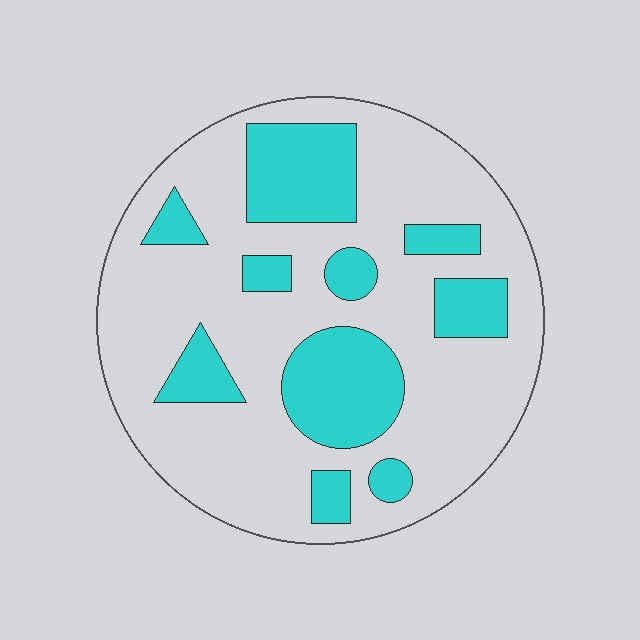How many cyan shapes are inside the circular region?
10.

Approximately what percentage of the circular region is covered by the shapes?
Approximately 30%.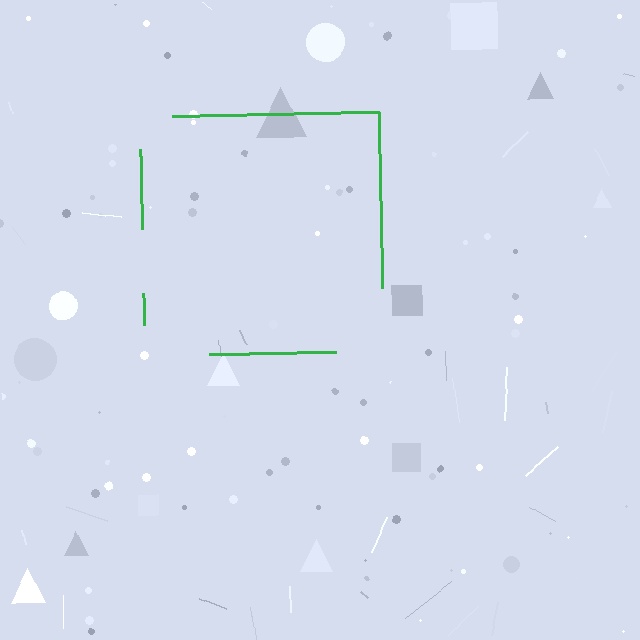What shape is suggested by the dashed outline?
The dashed outline suggests a square.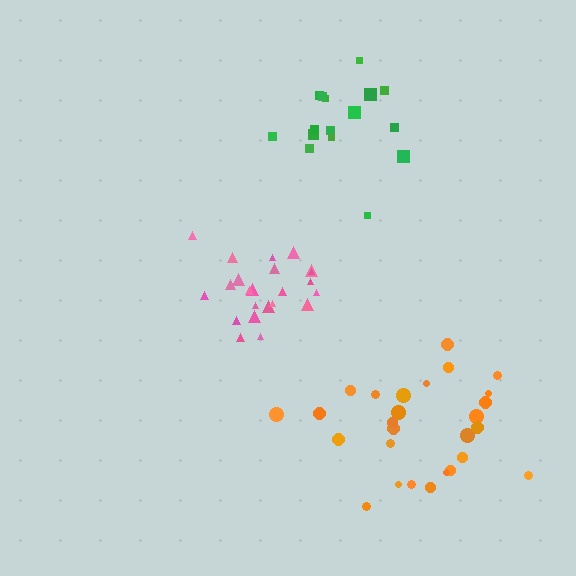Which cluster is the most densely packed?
Pink.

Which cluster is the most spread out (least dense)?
Green.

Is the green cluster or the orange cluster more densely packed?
Orange.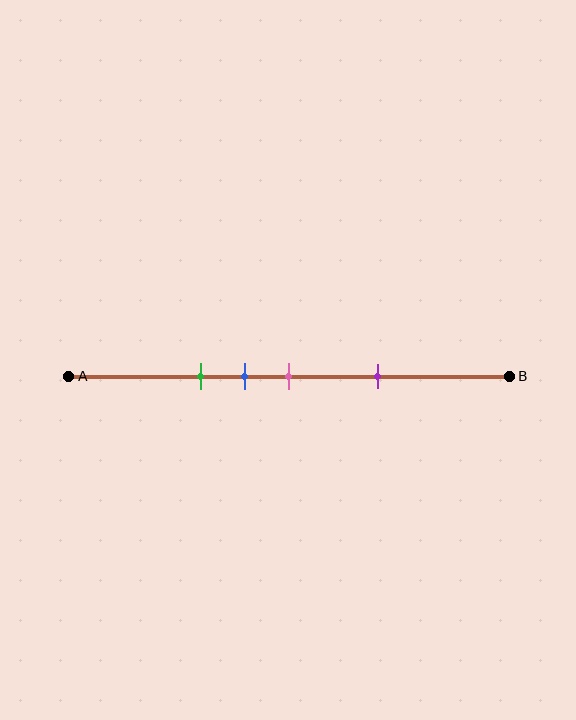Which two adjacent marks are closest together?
The blue and pink marks are the closest adjacent pair.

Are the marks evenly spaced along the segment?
No, the marks are not evenly spaced.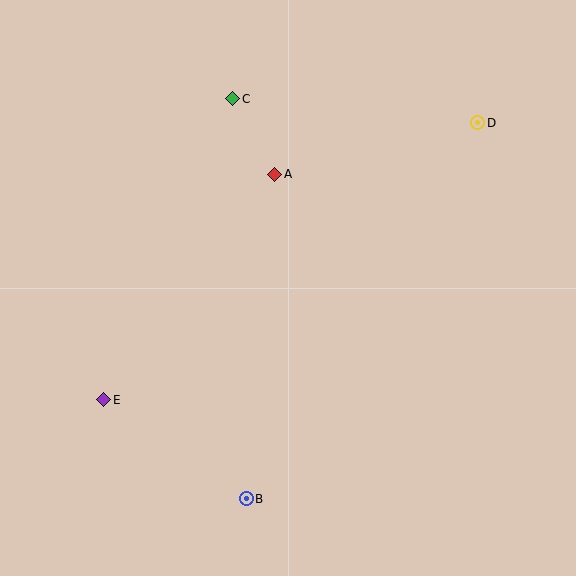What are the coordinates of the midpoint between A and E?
The midpoint between A and E is at (189, 287).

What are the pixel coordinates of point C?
Point C is at (233, 99).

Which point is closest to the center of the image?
Point A at (275, 174) is closest to the center.